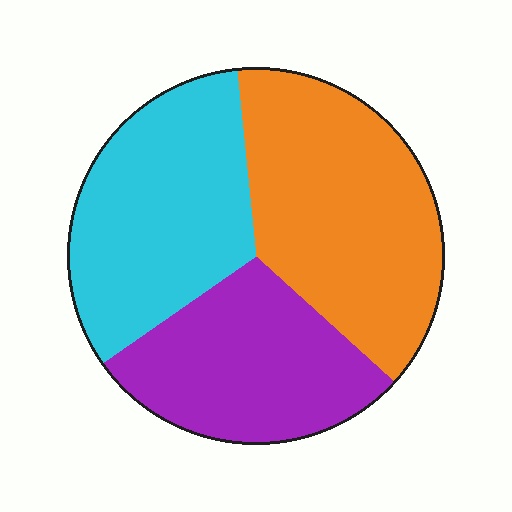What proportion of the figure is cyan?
Cyan covers 33% of the figure.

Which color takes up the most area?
Orange, at roughly 40%.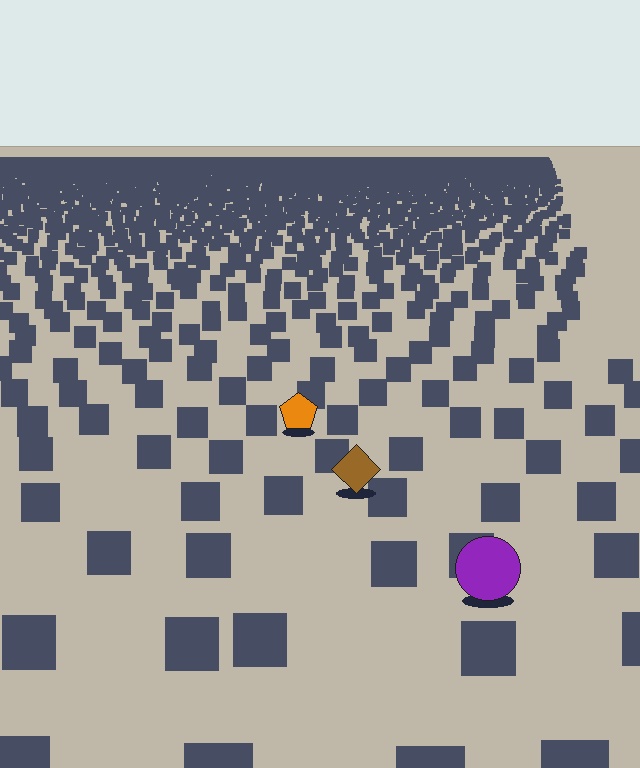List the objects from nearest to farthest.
From nearest to farthest: the purple circle, the brown diamond, the orange pentagon.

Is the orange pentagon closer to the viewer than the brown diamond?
No. The brown diamond is closer — you can tell from the texture gradient: the ground texture is coarser near it.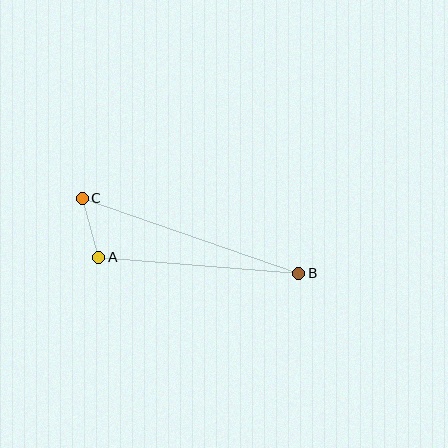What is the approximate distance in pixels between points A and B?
The distance between A and B is approximately 201 pixels.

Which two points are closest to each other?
Points A and C are closest to each other.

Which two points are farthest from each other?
Points B and C are farthest from each other.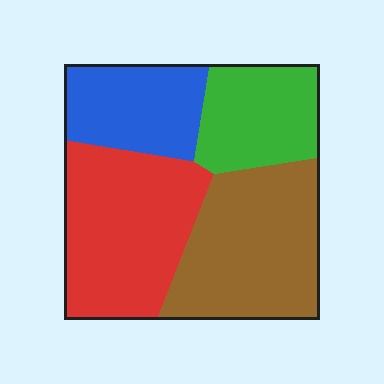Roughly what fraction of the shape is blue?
Blue covers 18% of the shape.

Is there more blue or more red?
Red.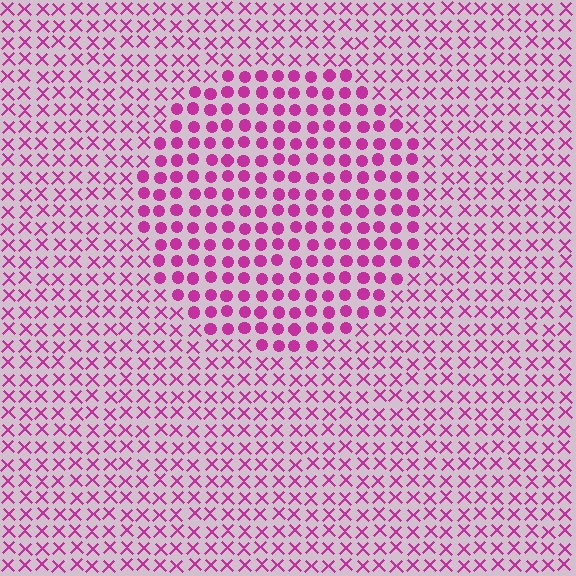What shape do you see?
I see a circle.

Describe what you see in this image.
The image is filled with small magenta elements arranged in a uniform grid. A circle-shaped region contains circles, while the surrounding area contains X marks. The boundary is defined purely by the change in element shape.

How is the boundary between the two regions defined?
The boundary is defined by a change in element shape: circles inside vs. X marks outside. All elements share the same color and spacing.